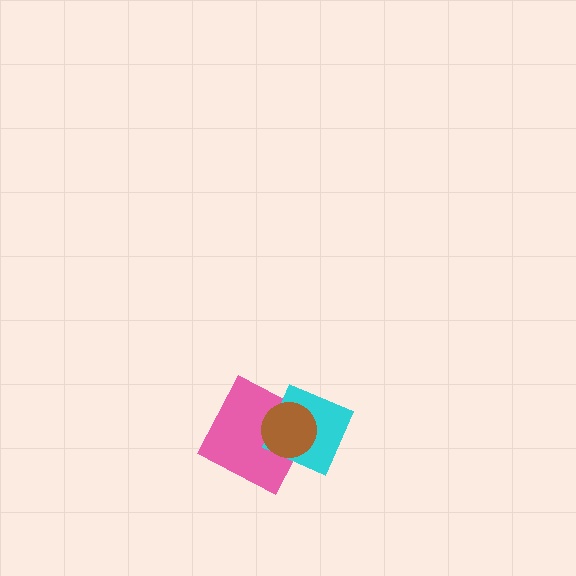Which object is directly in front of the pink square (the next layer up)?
The cyan diamond is directly in front of the pink square.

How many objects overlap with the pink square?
2 objects overlap with the pink square.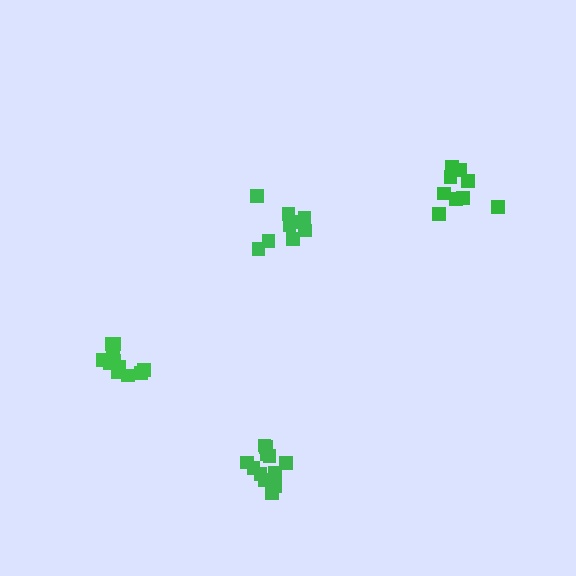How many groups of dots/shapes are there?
There are 4 groups.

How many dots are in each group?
Group 1: 9 dots, Group 2: 9 dots, Group 3: 12 dots, Group 4: 11 dots (41 total).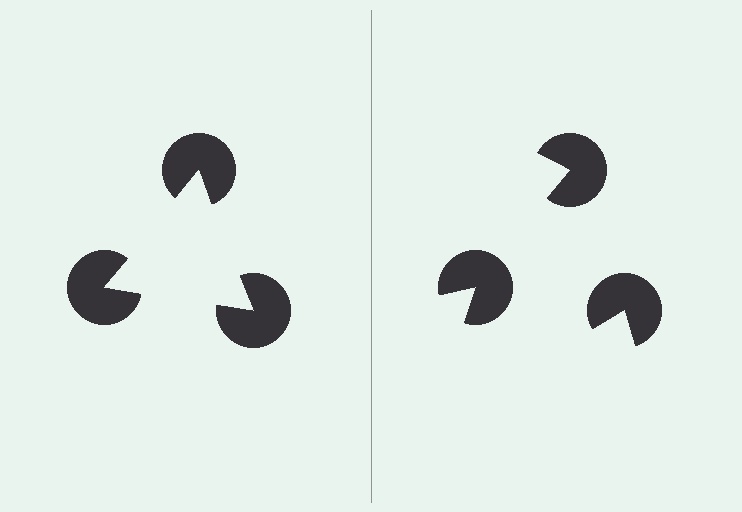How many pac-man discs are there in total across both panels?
6 — 3 on each side.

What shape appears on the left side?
An illusory triangle.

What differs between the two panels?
The pac-man discs are positioned identically on both sides; only the wedge orientations differ. On the left they align to a triangle; on the right they are misaligned.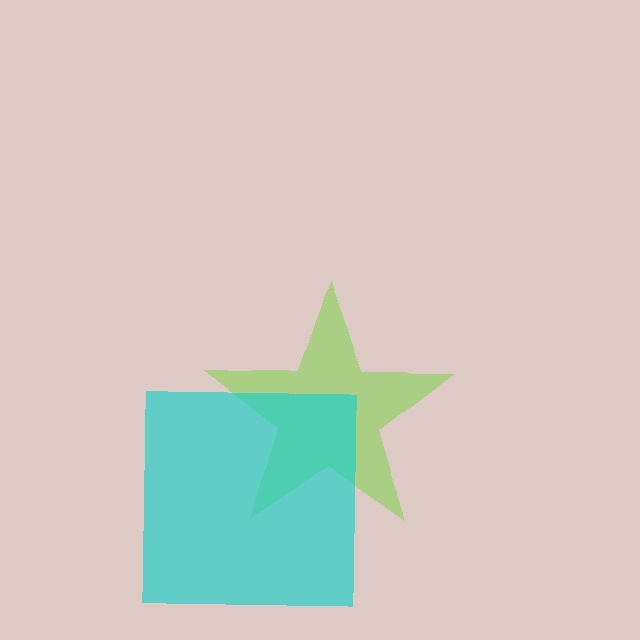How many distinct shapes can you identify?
There are 2 distinct shapes: a lime star, a cyan square.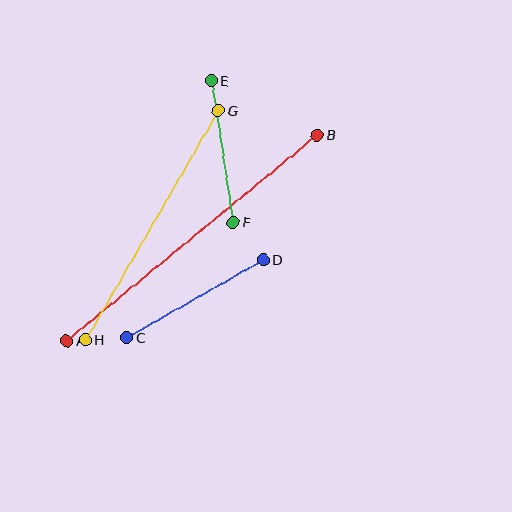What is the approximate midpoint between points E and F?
The midpoint is at approximately (222, 151) pixels.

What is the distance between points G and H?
The distance is approximately 265 pixels.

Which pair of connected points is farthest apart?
Points A and B are farthest apart.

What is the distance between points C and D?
The distance is approximately 157 pixels.